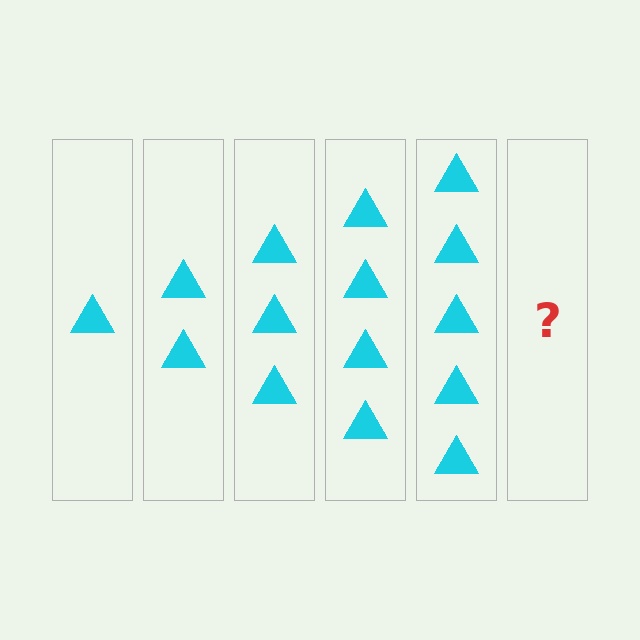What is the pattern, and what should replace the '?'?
The pattern is that each step adds one more triangle. The '?' should be 6 triangles.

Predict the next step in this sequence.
The next step is 6 triangles.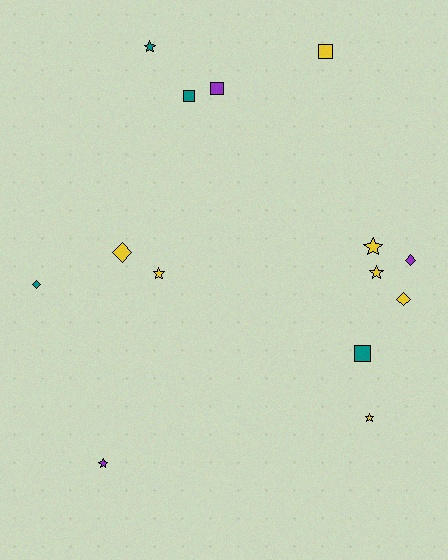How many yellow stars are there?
There are 4 yellow stars.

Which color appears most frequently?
Yellow, with 7 objects.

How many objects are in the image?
There are 14 objects.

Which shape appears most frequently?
Star, with 6 objects.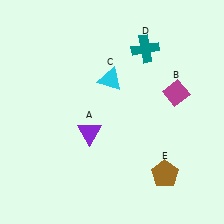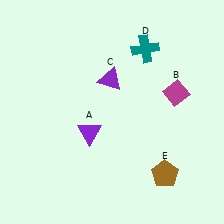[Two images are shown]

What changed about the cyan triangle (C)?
In Image 1, C is cyan. In Image 2, it changed to purple.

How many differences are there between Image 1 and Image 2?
There is 1 difference between the two images.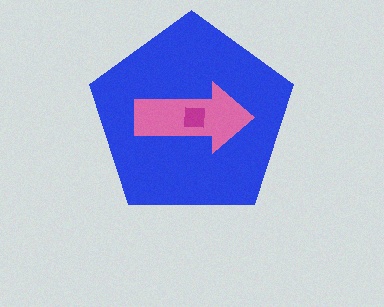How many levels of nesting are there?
3.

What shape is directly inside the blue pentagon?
The pink arrow.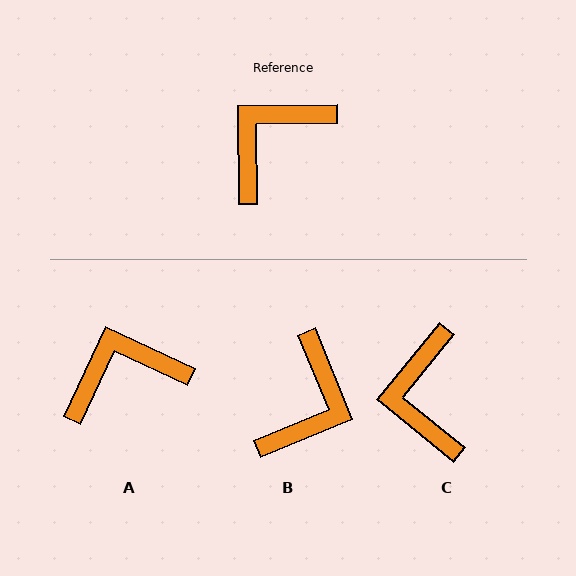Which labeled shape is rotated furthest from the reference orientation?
B, about 158 degrees away.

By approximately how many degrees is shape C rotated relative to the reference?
Approximately 50 degrees counter-clockwise.